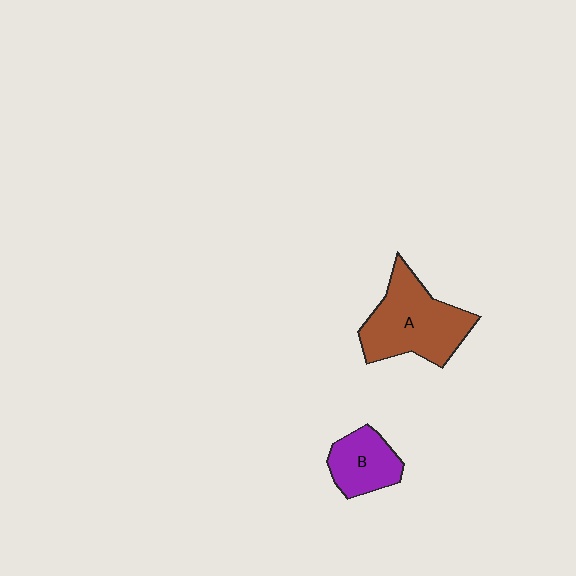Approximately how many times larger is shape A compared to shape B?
Approximately 1.8 times.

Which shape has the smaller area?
Shape B (purple).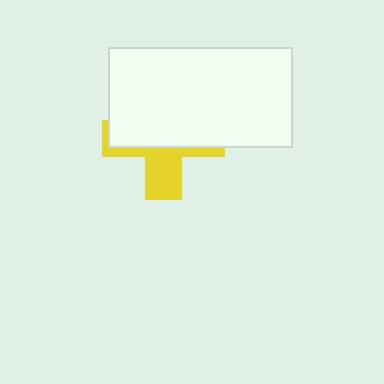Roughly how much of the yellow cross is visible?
A small part of it is visible (roughly 38%).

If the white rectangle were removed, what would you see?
You would see the complete yellow cross.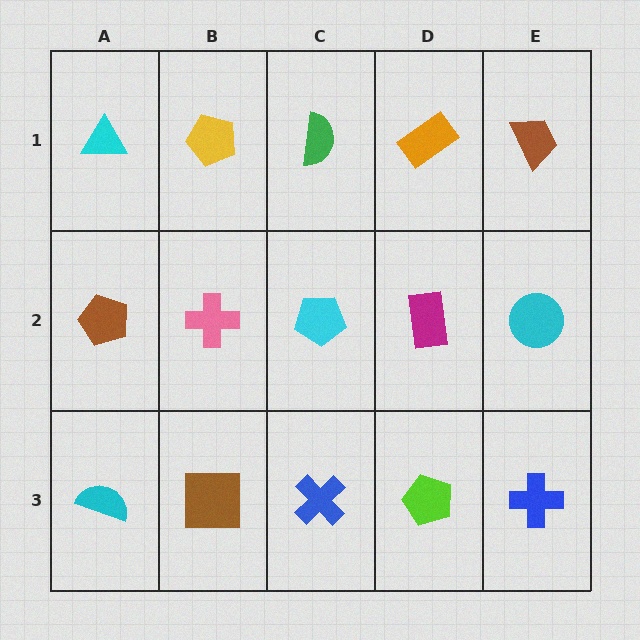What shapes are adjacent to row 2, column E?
A brown trapezoid (row 1, column E), a blue cross (row 3, column E), a magenta rectangle (row 2, column D).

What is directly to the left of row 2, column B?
A brown pentagon.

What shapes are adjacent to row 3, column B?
A pink cross (row 2, column B), a cyan semicircle (row 3, column A), a blue cross (row 3, column C).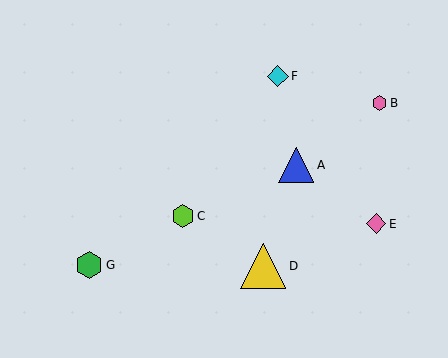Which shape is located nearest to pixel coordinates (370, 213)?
The pink diamond (labeled E) at (376, 224) is nearest to that location.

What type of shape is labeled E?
Shape E is a pink diamond.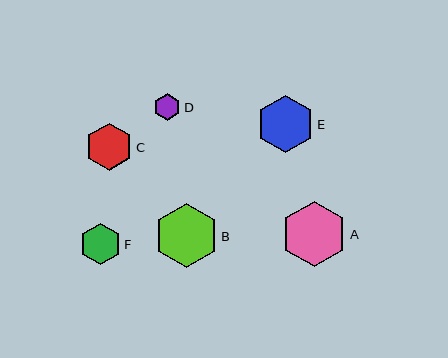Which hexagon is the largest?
Hexagon A is the largest with a size of approximately 65 pixels.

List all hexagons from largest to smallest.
From largest to smallest: A, B, E, C, F, D.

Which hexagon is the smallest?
Hexagon D is the smallest with a size of approximately 27 pixels.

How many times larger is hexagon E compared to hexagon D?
Hexagon E is approximately 2.1 times the size of hexagon D.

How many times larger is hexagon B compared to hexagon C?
Hexagon B is approximately 1.3 times the size of hexagon C.